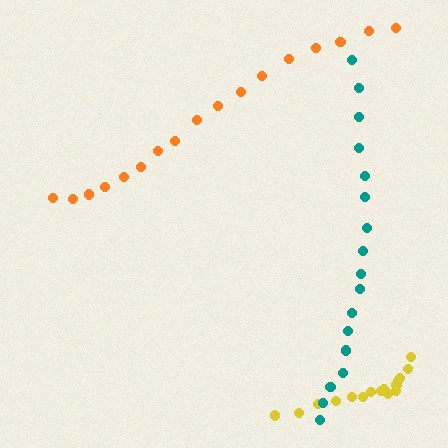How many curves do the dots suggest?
There are 3 distinct paths.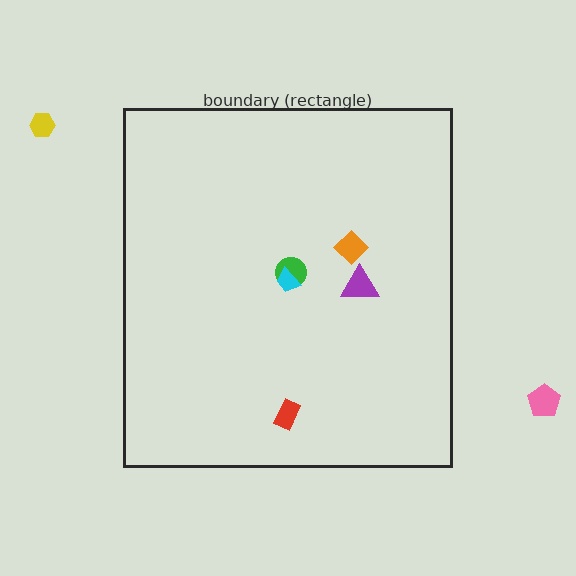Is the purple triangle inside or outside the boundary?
Inside.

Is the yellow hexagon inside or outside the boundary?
Outside.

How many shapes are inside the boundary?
5 inside, 2 outside.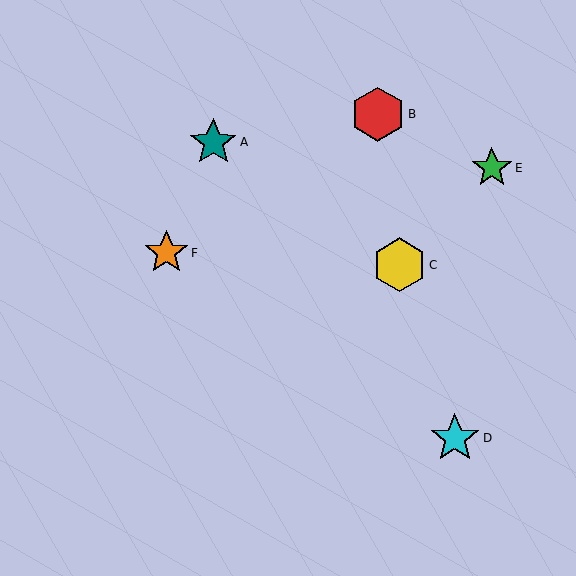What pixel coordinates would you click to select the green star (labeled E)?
Click at (492, 168) to select the green star E.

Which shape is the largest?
The red hexagon (labeled B) is the largest.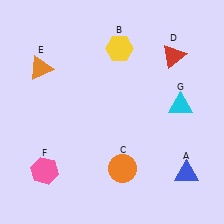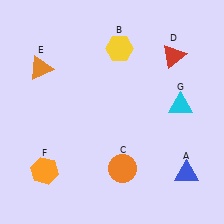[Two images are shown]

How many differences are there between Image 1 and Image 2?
There is 1 difference between the two images.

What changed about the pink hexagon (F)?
In Image 1, F is pink. In Image 2, it changed to orange.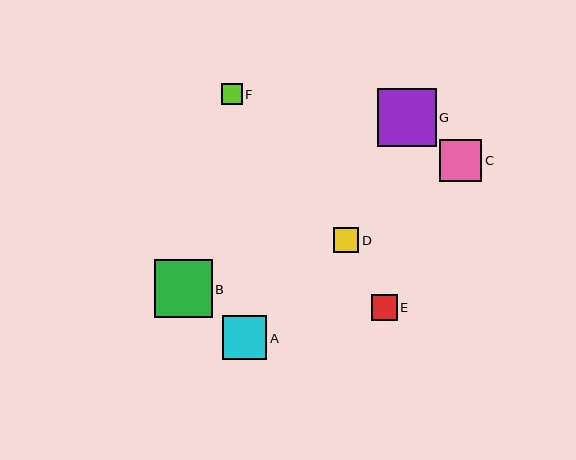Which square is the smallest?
Square F is the smallest with a size of approximately 21 pixels.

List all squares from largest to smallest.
From largest to smallest: G, B, A, C, E, D, F.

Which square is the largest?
Square G is the largest with a size of approximately 58 pixels.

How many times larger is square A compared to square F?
Square A is approximately 2.1 times the size of square F.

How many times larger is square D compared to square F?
Square D is approximately 1.2 times the size of square F.